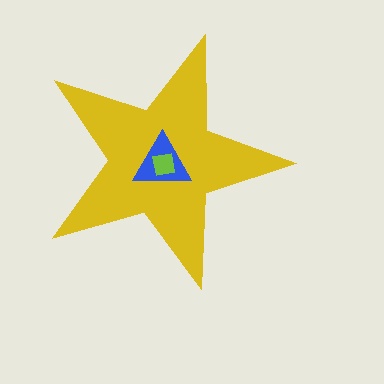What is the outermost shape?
The yellow star.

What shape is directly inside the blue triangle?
The lime square.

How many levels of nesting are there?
3.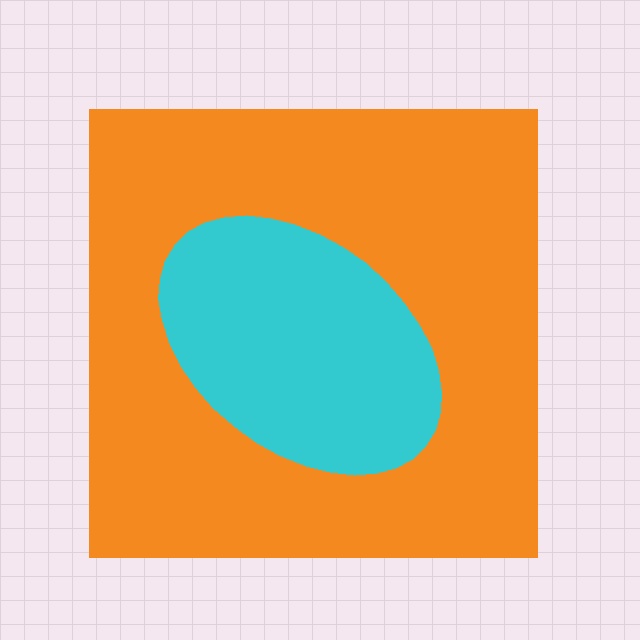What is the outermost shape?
The orange square.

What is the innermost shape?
The cyan ellipse.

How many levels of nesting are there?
2.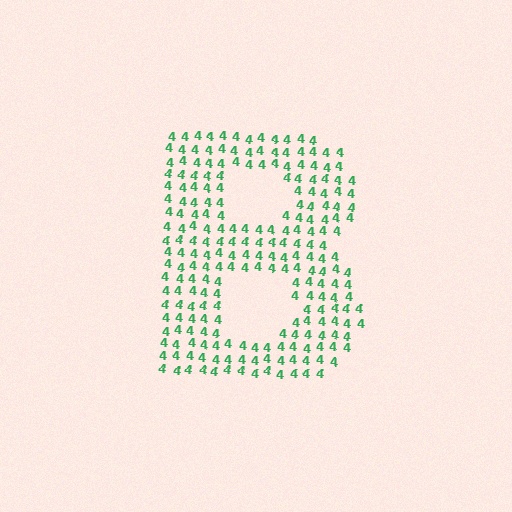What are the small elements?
The small elements are digit 4's.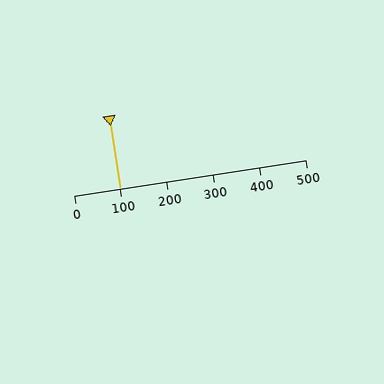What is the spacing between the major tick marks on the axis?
The major ticks are spaced 100 apart.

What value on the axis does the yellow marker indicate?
The marker indicates approximately 100.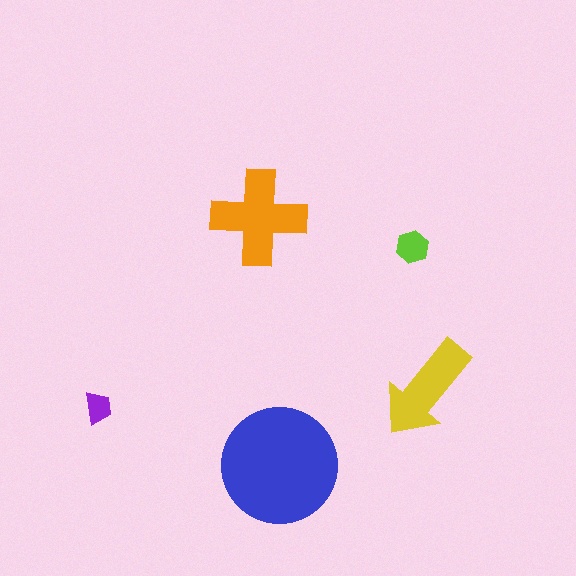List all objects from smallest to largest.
The purple trapezoid, the lime hexagon, the yellow arrow, the orange cross, the blue circle.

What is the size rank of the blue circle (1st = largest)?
1st.